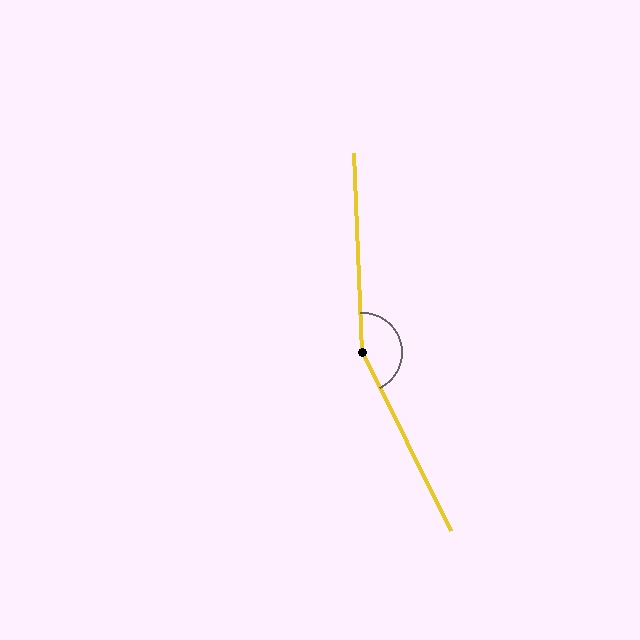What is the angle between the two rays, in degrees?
Approximately 156 degrees.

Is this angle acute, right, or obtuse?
It is obtuse.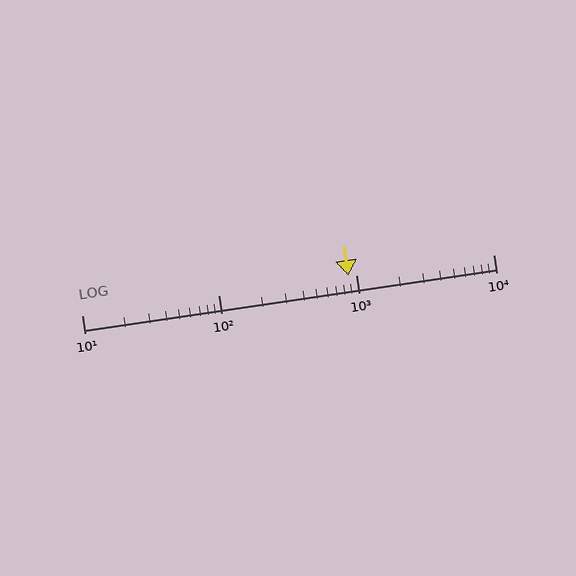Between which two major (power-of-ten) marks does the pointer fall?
The pointer is between 100 and 1000.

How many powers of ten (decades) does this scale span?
The scale spans 3 decades, from 10 to 10000.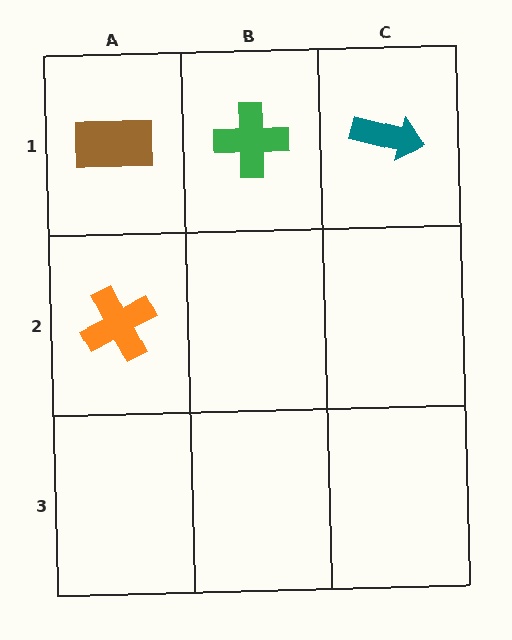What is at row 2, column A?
An orange cross.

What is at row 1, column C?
A teal arrow.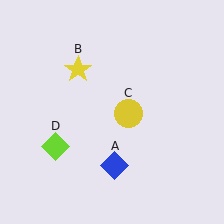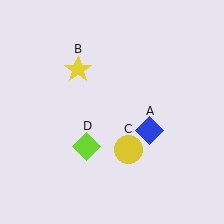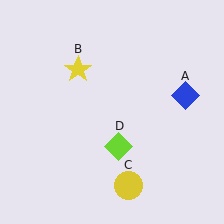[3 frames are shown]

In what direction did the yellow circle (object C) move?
The yellow circle (object C) moved down.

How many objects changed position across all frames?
3 objects changed position: blue diamond (object A), yellow circle (object C), lime diamond (object D).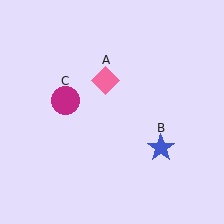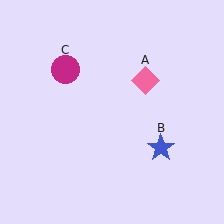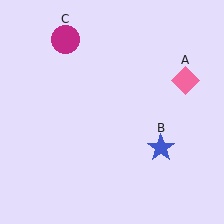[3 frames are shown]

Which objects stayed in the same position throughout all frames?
Blue star (object B) remained stationary.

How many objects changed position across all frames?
2 objects changed position: pink diamond (object A), magenta circle (object C).